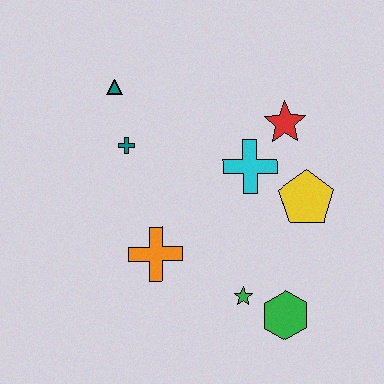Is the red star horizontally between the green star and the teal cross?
No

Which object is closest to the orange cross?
The green star is closest to the orange cross.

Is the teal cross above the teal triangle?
No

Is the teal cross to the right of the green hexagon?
No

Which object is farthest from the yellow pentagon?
The teal triangle is farthest from the yellow pentagon.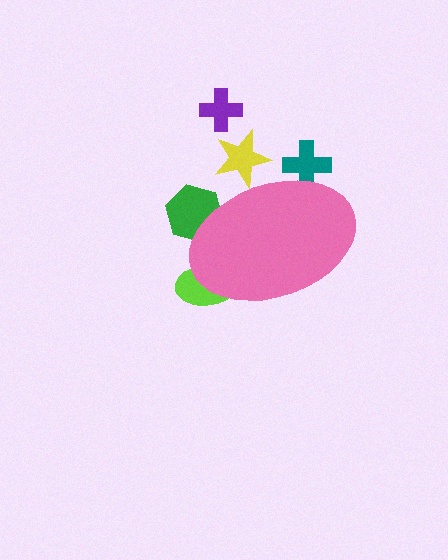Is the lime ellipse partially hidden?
Yes, the lime ellipse is partially hidden behind the pink ellipse.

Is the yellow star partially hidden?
Yes, the yellow star is partially hidden behind the pink ellipse.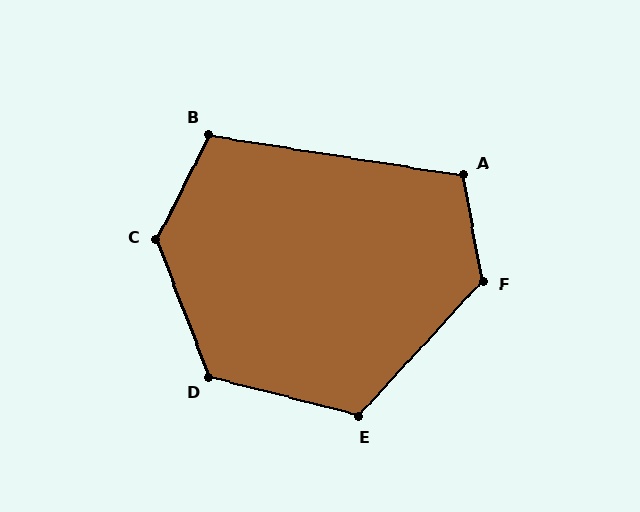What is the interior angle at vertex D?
Approximately 125 degrees (obtuse).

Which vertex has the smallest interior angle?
B, at approximately 108 degrees.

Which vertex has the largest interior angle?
C, at approximately 133 degrees.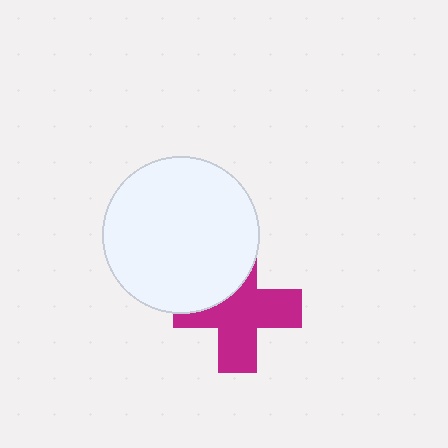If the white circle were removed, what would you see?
You would see the complete magenta cross.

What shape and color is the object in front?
The object in front is a white circle.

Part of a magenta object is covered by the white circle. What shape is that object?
It is a cross.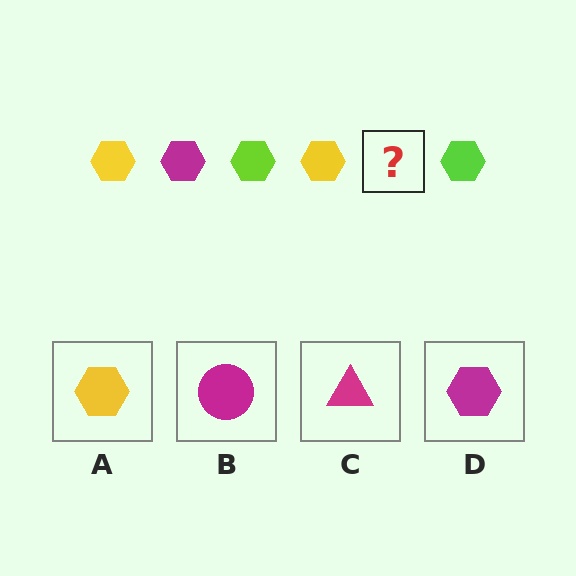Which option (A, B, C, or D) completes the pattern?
D.